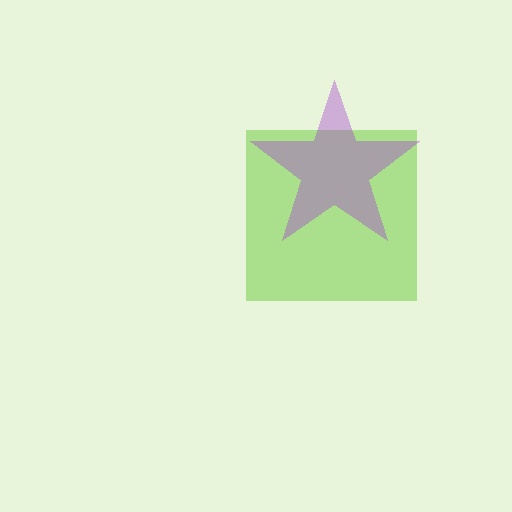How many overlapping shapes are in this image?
There are 2 overlapping shapes in the image.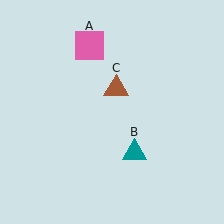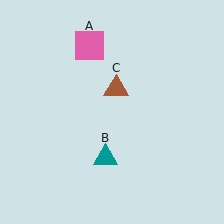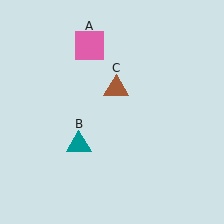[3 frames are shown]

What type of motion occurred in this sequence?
The teal triangle (object B) rotated clockwise around the center of the scene.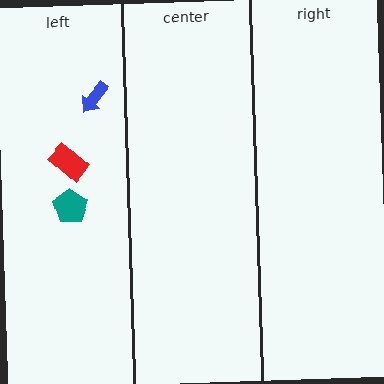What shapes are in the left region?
The teal pentagon, the blue arrow, the red rectangle.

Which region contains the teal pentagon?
The left region.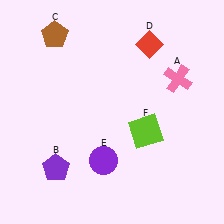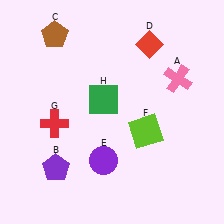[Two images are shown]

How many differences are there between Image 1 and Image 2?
There are 2 differences between the two images.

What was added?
A red cross (G), a green square (H) were added in Image 2.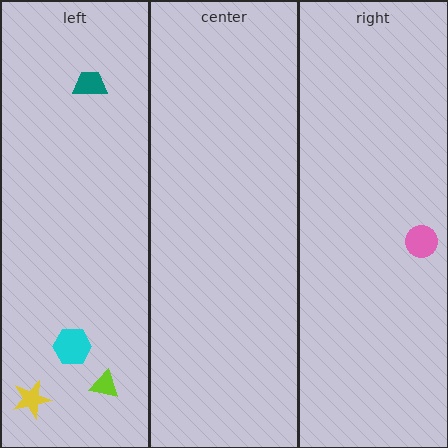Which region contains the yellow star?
The left region.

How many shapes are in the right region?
1.